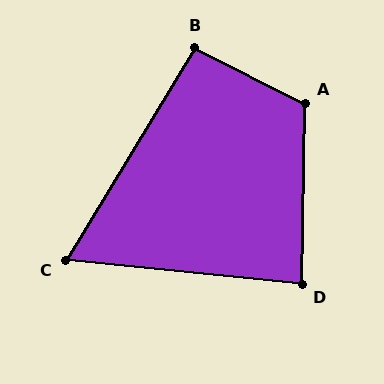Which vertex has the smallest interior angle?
C, at approximately 64 degrees.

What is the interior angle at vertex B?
Approximately 95 degrees (approximately right).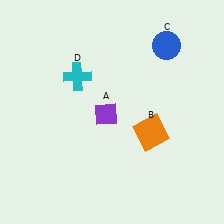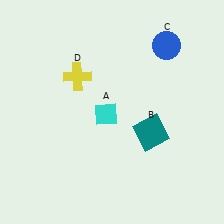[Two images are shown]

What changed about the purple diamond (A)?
In Image 1, A is purple. In Image 2, it changed to cyan.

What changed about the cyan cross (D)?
In Image 1, D is cyan. In Image 2, it changed to yellow.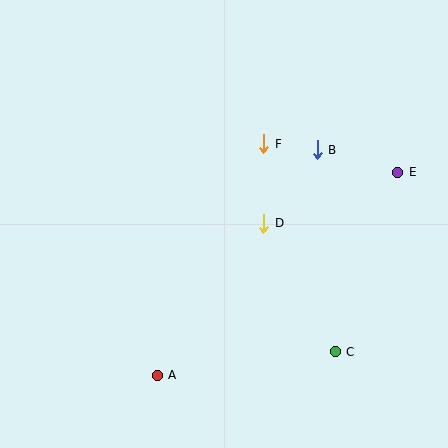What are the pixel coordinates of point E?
Point E is at (397, 172).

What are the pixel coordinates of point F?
Point F is at (264, 144).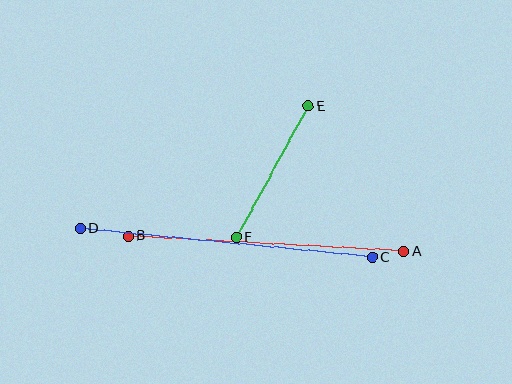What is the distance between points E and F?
The distance is approximately 149 pixels.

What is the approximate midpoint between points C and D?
The midpoint is at approximately (226, 243) pixels.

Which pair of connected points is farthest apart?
Points C and D are farthest apart.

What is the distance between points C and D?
The distance is approximately 293 pixels.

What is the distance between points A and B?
The distance is approximately 275 pixels.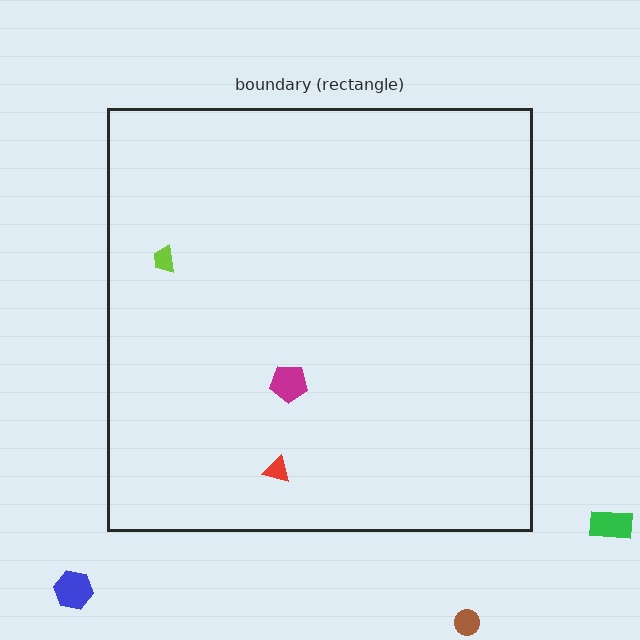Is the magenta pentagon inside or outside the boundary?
Inside.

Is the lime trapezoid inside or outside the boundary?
Inside.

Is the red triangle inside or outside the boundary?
Inside.